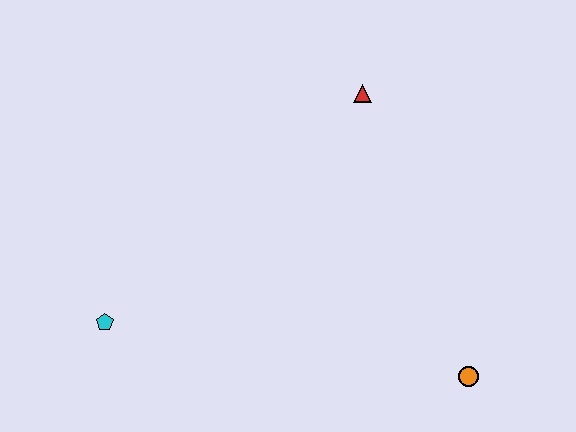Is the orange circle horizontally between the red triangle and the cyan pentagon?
No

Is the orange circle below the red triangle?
Yes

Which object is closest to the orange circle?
The red triangle is closest to the orange circle.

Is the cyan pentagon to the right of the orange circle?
No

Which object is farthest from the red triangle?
The cyan pentagon is farthest from the red triangle.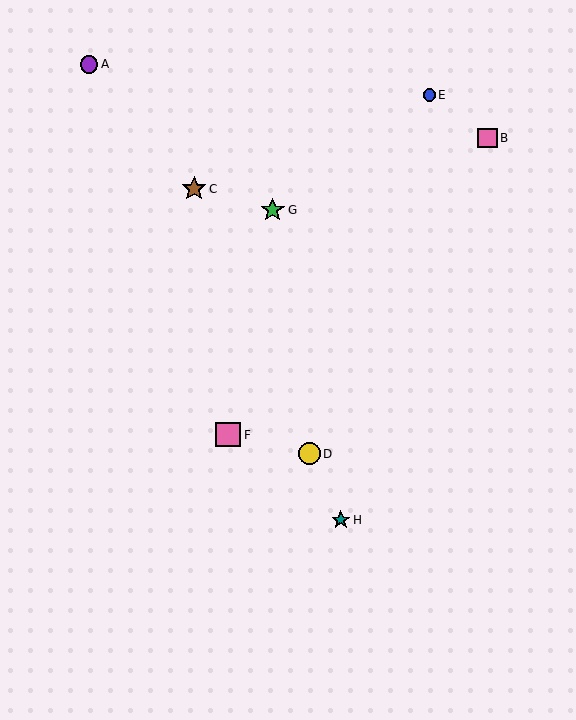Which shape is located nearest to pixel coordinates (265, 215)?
The green star (labeled G) at (273, 210) is nearest to that location.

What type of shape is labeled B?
Shape B is a pink square.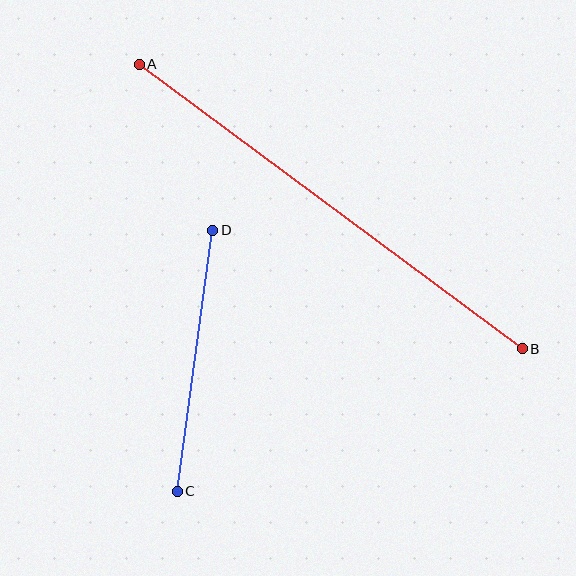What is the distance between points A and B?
The distance is approximately 477 pixels.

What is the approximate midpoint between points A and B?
The midpoint is at approximately (331, 207) pixels.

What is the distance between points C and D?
The distance is approximately 263 pixels.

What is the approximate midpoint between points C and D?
The midpoint is at approximately (195, 361) pixels.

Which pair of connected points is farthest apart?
Points A and B are farthest apart.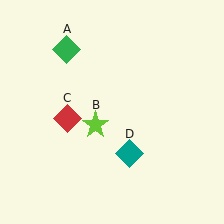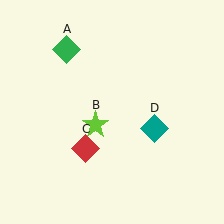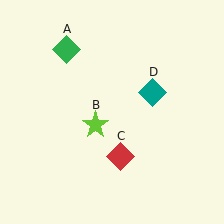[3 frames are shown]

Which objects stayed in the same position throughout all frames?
Green diamond (object A) and lime star (object B) remained stationary.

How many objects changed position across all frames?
2 objects changed position: red diamond (object C), teal diamond (object D).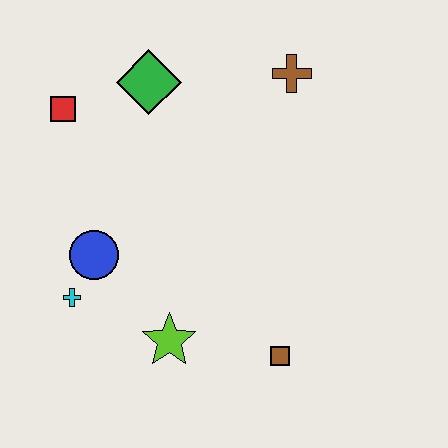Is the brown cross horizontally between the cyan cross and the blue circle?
No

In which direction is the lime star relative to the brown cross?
The lime star is below the brown cross.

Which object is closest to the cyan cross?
The blue circle is closest to the cyan cross.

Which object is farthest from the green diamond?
The brown square is farthest from the green diamond.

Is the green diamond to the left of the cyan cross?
No